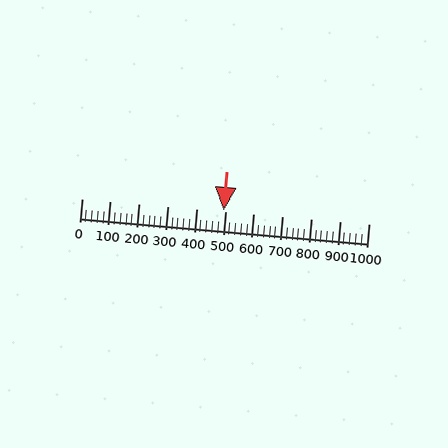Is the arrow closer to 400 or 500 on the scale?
The arrow is closer to 500.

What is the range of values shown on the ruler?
The ruler shows values from 0 to 1000.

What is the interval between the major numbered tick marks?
The major tick marks are spaced 100 units apart.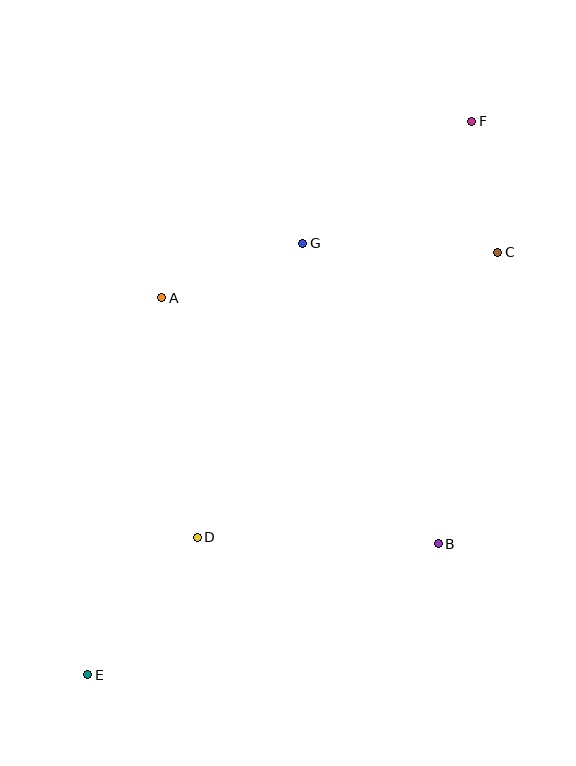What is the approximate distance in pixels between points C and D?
The distance between C and D is approximately 414 pixels.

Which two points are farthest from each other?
Points E and F are farthest from each other.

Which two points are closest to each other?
Points C and F are closest to each other.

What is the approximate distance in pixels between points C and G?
The distance between C and G is approximately 195 pixels.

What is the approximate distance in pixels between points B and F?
The distance between B and F is approximately 424 pixels.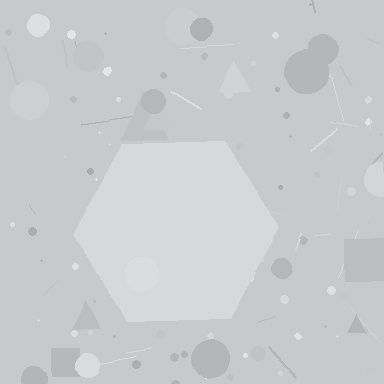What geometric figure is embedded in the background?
A hexagon is embedded in the background.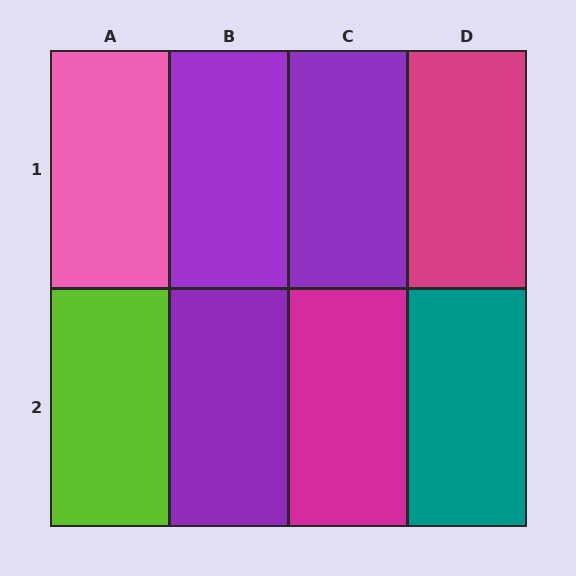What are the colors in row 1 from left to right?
Pink, purple, purple, magenta.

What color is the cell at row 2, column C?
Magenta.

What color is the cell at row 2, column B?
Purple.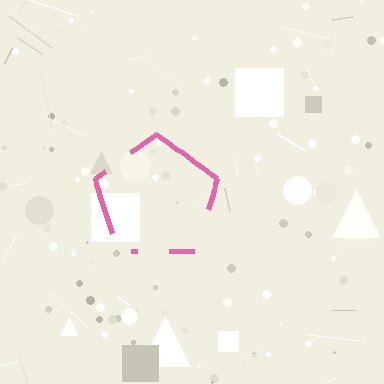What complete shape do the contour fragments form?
The contour fragments form a pentagon.